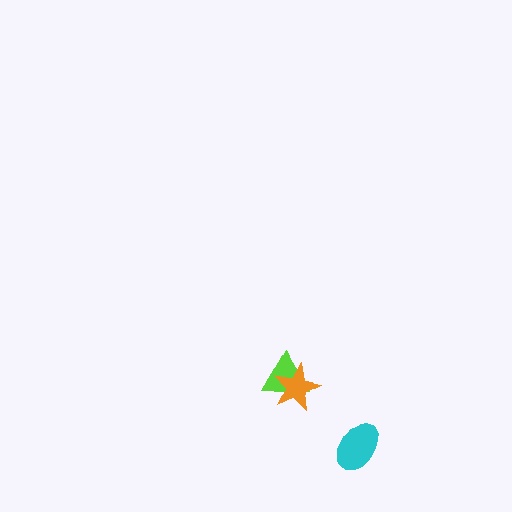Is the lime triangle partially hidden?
Yes, it is partially covered by another shape.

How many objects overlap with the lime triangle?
1 object overlaps with the lime triangle.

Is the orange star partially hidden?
No, no other shape covers it.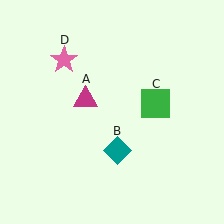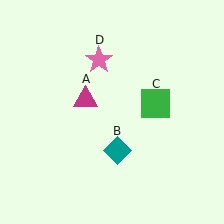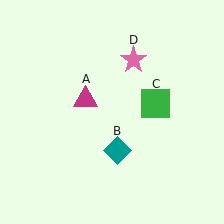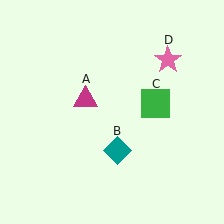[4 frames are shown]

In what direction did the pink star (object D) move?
The pink star (object D) moved right.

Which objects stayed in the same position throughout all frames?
Magenta triangle (object A) and teal diamond (object B) and green square (object C) remained stationary.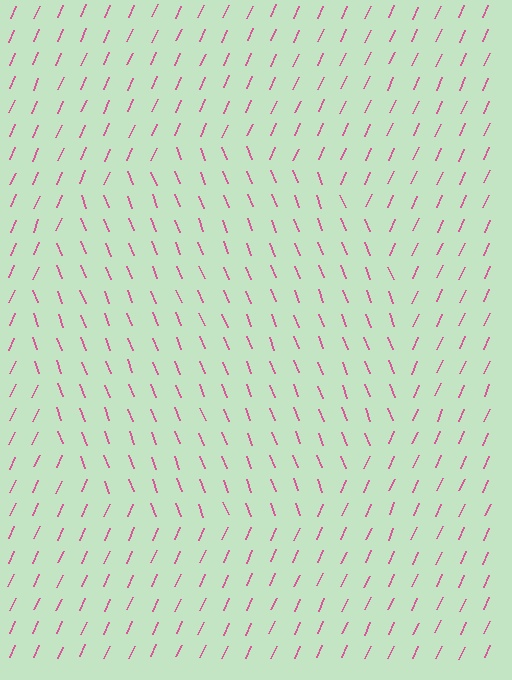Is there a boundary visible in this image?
Yes, there is a texture boundary formed by a change in line orientation.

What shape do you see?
I see a circle.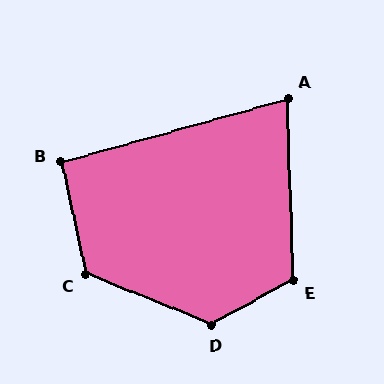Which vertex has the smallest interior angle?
A, at approximately 76 degrees.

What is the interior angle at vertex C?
Approximately 124 degrees (obtuse).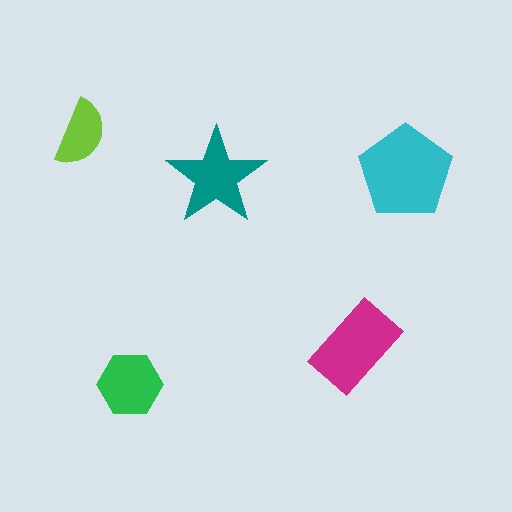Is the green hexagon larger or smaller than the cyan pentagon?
Smaller.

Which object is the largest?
The cyan pentagon.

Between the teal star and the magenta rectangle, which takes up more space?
The magenta rectangle.